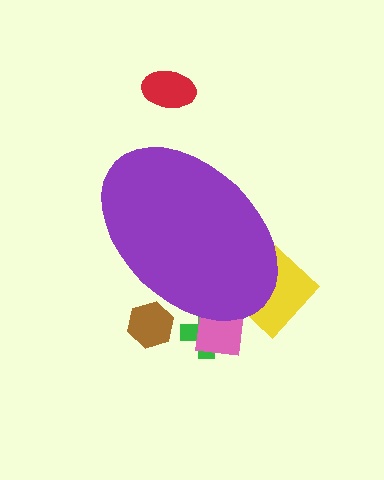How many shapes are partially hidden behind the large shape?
4 shapes are partially hidden.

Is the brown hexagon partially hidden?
Yes, the brown hexagon is partially hidden behind the purple ellipse.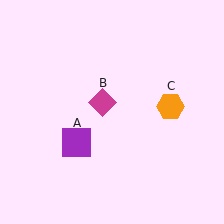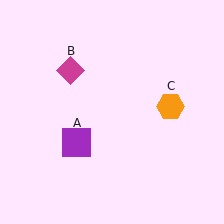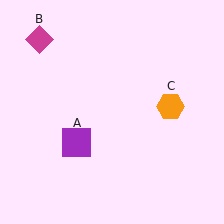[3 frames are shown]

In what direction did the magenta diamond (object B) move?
The magenta diamond (object B) moved up and to the left.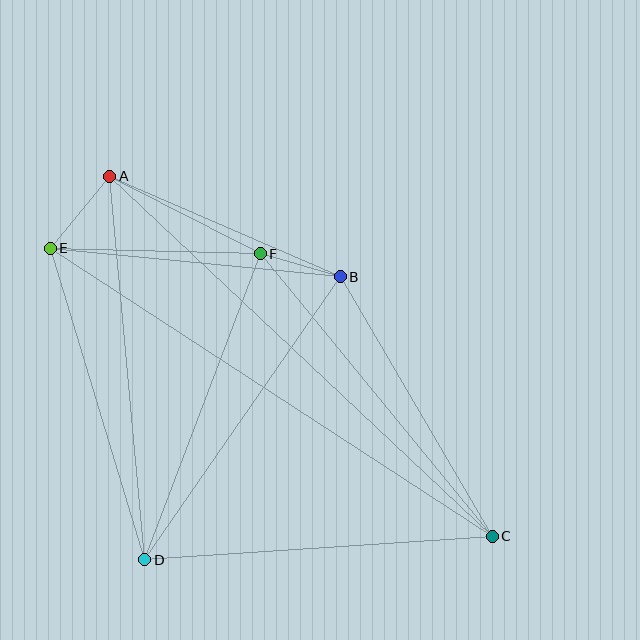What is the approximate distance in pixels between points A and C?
The distance between A and C is approximately 525 pixels.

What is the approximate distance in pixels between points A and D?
The distance between A and D is approximately 385 pixels.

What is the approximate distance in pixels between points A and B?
The distance between A and B is approximately 251 pixels.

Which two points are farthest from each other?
Points C and E are farthest from each other.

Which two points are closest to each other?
Points B and F are closest to each other.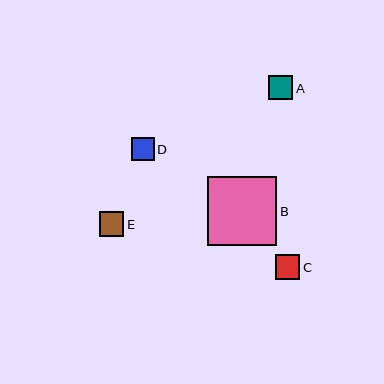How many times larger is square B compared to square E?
Square B is approximately 2.9 times the size of square E.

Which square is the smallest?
Square D is the smallest with a size of approximately 22 pixels.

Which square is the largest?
Square B is the largest with a size of approximately 70 pixels.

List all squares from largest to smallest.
From largest to smallest: B, C, E, A, D.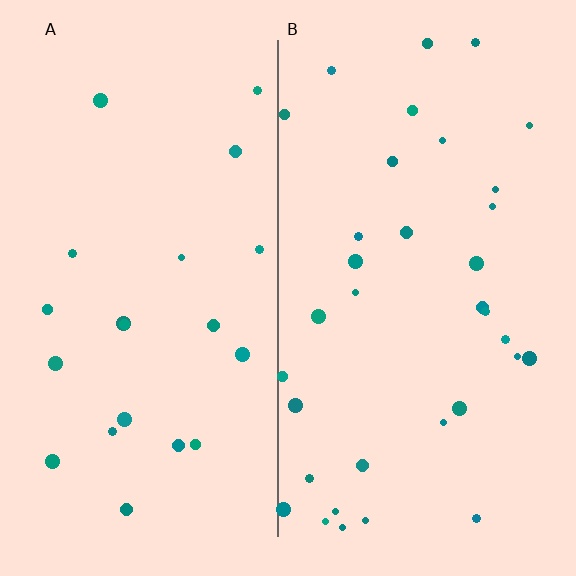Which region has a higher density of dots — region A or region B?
B (the right).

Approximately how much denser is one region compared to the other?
Approximately 1.7× — region B over region A.